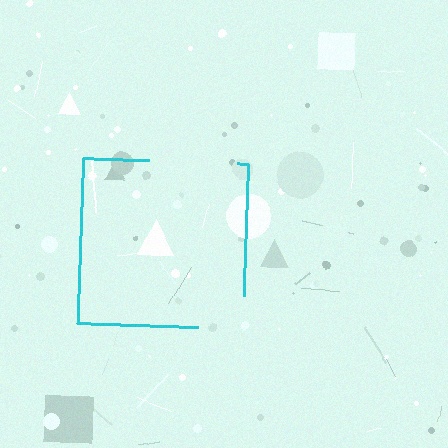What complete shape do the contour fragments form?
The contour fragments form a square.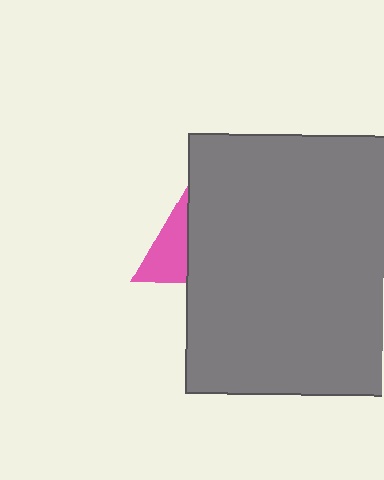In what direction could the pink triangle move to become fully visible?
The pink triangle could move left. That would shift it out from behind the gray square entirely.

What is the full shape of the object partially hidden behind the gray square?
The partially hidden object is a pink triangle.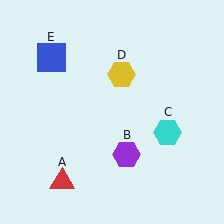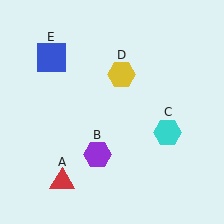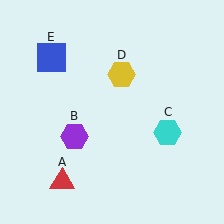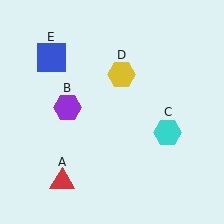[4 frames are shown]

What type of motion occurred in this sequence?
The purple hexagon (object B) rotated clockwise around the center of the scene.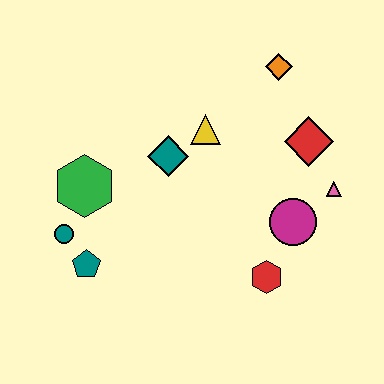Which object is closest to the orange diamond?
The red diamond is closest to the orange diamond.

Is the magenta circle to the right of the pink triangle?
No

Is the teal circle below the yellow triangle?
Yes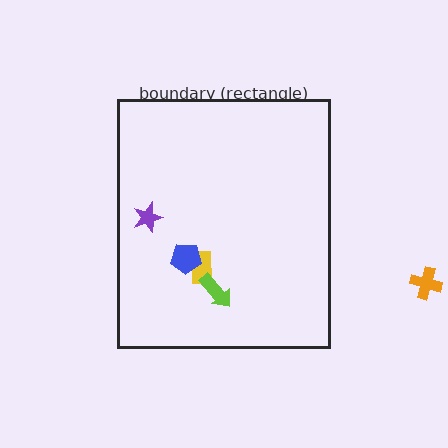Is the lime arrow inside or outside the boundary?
Inside.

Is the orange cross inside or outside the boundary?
Outside.